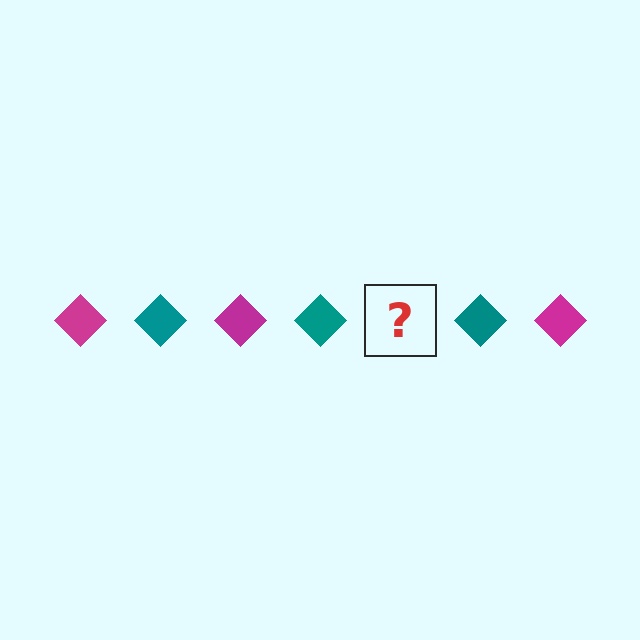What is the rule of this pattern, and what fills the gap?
The rule is that the pattern cycles through magenta, teal diamonds. The gap should be filled with a magenta diamond.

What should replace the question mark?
The question mark should be replaced with a magenta diamond.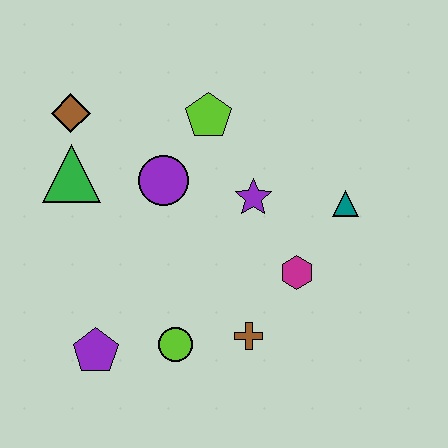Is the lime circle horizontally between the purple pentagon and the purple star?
Yes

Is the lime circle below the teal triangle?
Yes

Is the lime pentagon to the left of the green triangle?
No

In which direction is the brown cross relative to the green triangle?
The brown cross is to the right of the green triangle.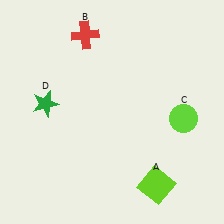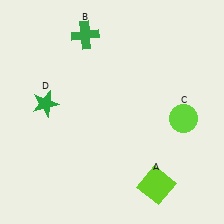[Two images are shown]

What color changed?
The cross (B) changed from red in Image 1 to green in Image 2.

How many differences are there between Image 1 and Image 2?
There is 1 difference between the two images.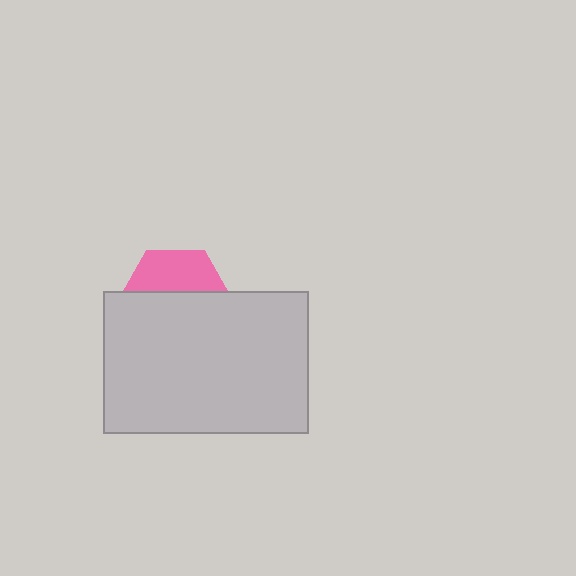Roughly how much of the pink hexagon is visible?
A small part of it is visible (roughly 38%).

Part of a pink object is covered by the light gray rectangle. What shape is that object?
It is a hexagon.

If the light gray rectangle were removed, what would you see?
You would see the complete pink hexagon.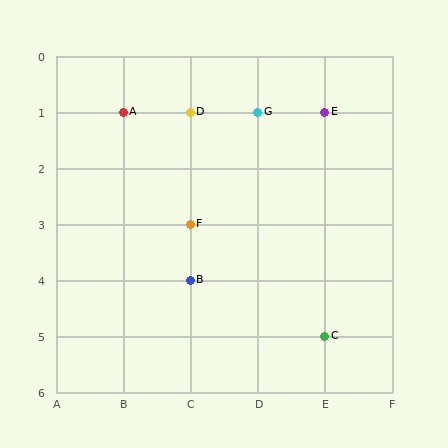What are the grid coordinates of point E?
Point E is at grid coordinates (E, 1).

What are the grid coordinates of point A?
Point A is at grid coordinates (B, 1).